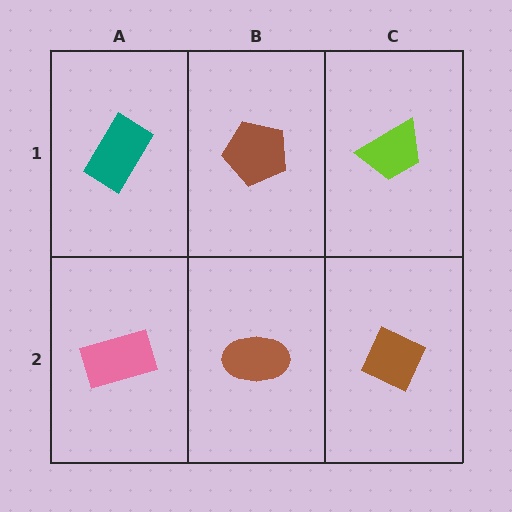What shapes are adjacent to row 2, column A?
A teal rectangle (row 1, column A), a brown ellipse (row 2, column B).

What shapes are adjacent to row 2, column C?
A lime trapezoid (row 1, column C), a brown ellipse (row 2, column B).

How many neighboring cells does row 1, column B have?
3.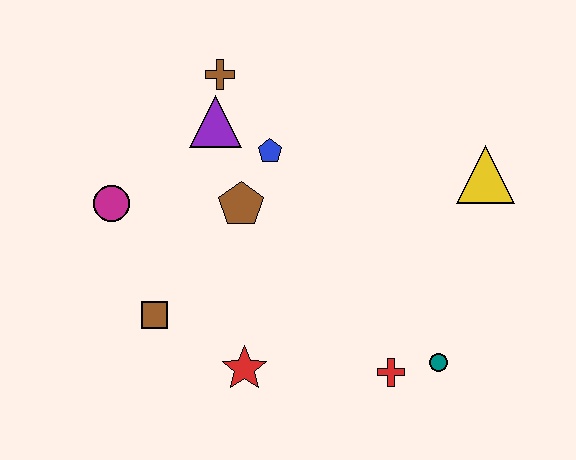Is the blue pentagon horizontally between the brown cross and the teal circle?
Yes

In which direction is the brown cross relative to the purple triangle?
The brown cross is above the purple triangle.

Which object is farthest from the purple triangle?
The teal circle is farthest from the purple triangle.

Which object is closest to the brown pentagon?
The blue pentagon is closest to the brown pentagon.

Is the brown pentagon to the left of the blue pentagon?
Yes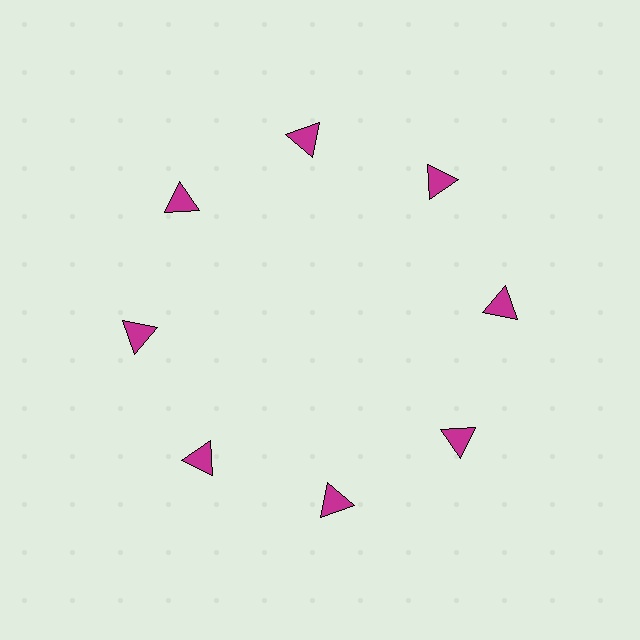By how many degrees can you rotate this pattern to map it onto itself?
The pattern maps onto itself every 45 degrees of rotation.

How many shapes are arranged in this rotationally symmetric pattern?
There are 8 shapes, arranged in 8 groups of 1.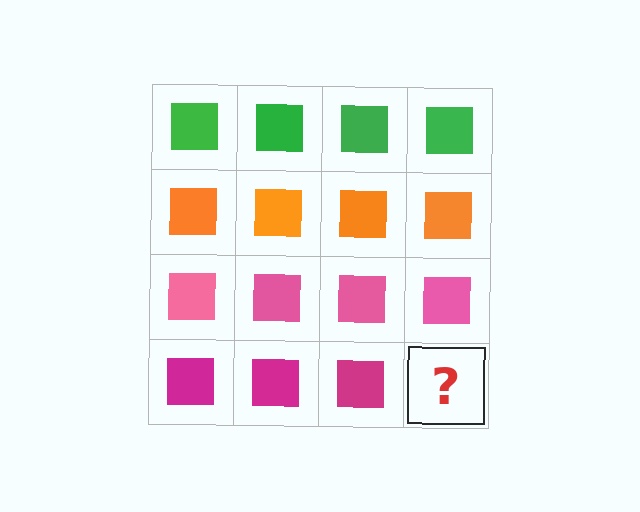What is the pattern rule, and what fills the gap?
The rule is that each row has a consistent color. The gap should be filled with a magenta square.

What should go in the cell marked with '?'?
The missing cell should contain a magenta square.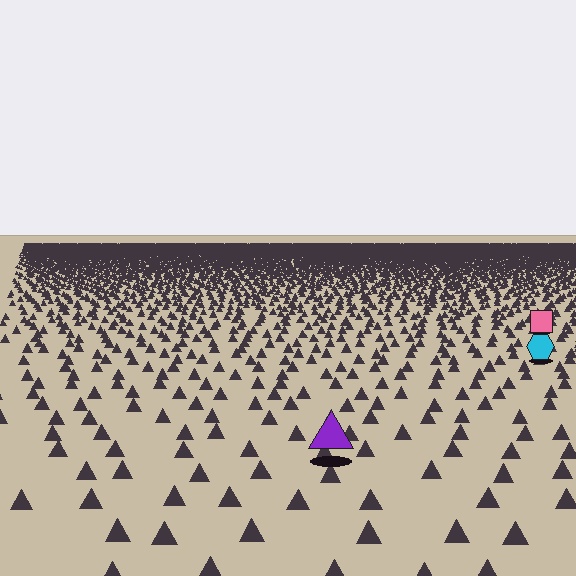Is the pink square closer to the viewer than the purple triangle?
No. The purple triangle is closer — you can tell from the texture gradient: the ground texture is coarser near it.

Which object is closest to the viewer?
The purple triangle is closest. The texture marks near it are larger and more spread out.